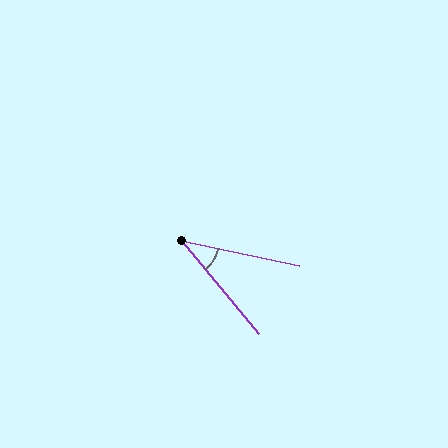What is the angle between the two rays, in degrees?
Approximately 39 degrees.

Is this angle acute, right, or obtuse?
It is acute.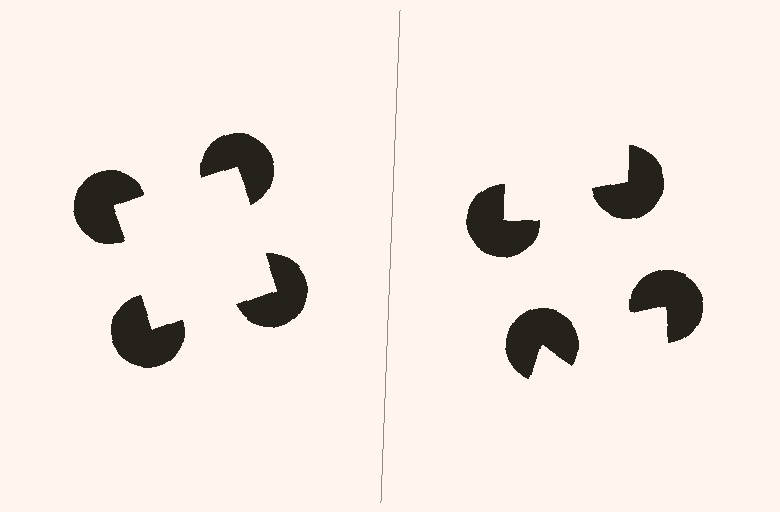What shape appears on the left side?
An illusory square.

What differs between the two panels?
The pac-man discs are positioned identically on both sides; only the wedge orientations differ. On the left they align to a square; on the right they are misaligned.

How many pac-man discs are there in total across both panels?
8 — 4 on each side.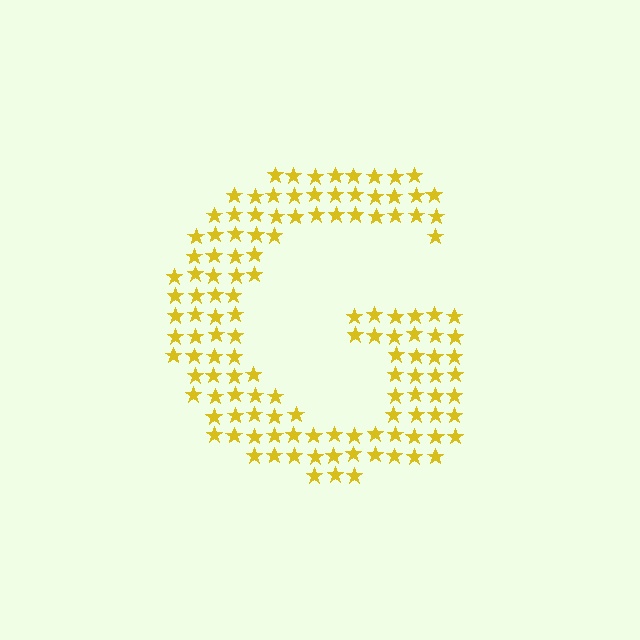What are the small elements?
The small elements are stars.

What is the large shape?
The large shape is the letter G.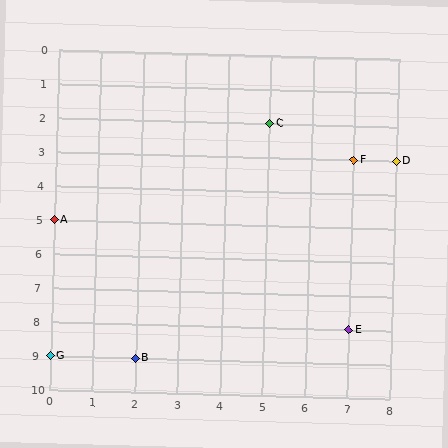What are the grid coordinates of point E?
Point E is at grid coordinates (7, 8).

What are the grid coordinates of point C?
Point C is at grid coordinates (5, 2).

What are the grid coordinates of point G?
Point G is at grid coordinates (0, 9).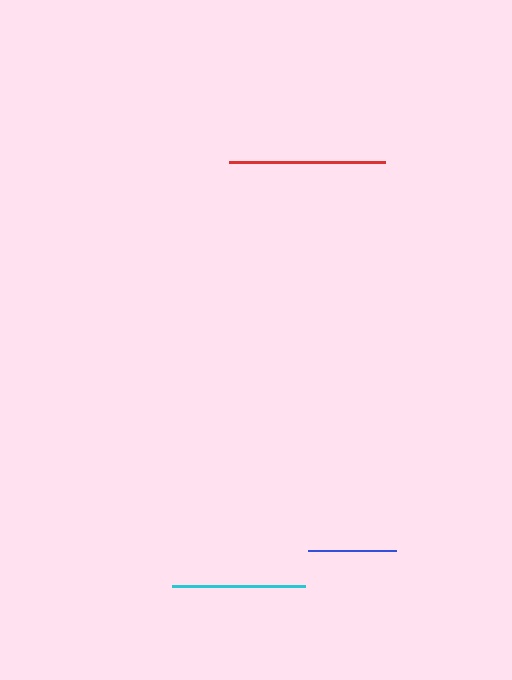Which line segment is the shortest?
The blue line is the shortest at approximately 88 pixels.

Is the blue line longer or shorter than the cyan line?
The cyan line is longer than the blue line.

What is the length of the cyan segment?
The cyan segment is approximately 134 pixels long.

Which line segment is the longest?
The red line is the longest at approximately 156 pixels.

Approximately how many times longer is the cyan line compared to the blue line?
The cyan line is approximately 1.5 times the length of the blue line.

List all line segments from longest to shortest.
From longest to shortest: red, cyan, blue.